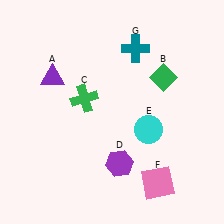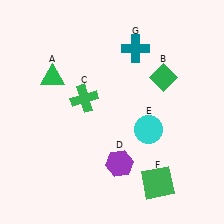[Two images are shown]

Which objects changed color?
A changed from purple to green. F changed from pink to green.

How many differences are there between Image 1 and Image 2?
There are 2 differences between the two images.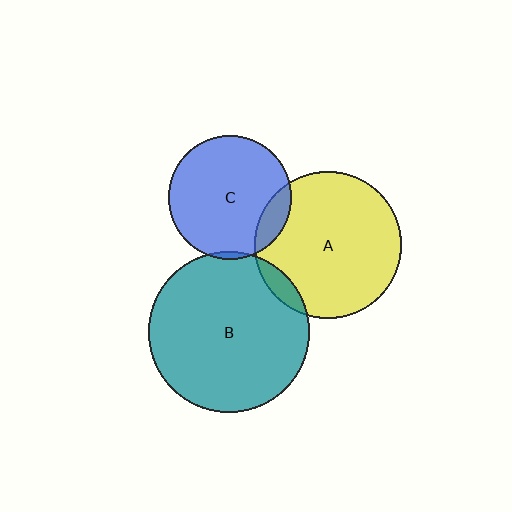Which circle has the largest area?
Circle B (teal).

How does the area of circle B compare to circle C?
Approximately 1.7 times.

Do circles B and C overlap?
Yes.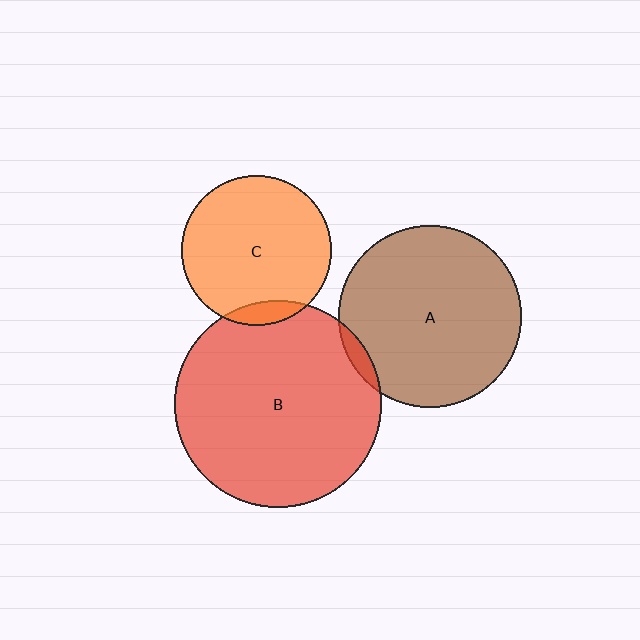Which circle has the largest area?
Circle B (red).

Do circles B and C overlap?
Yes.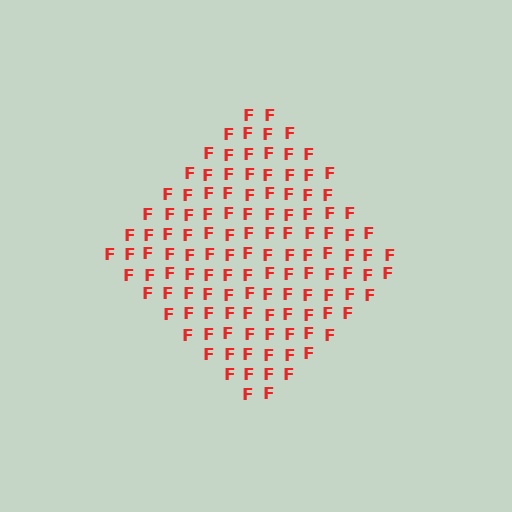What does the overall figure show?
The overall figure shows a diamond.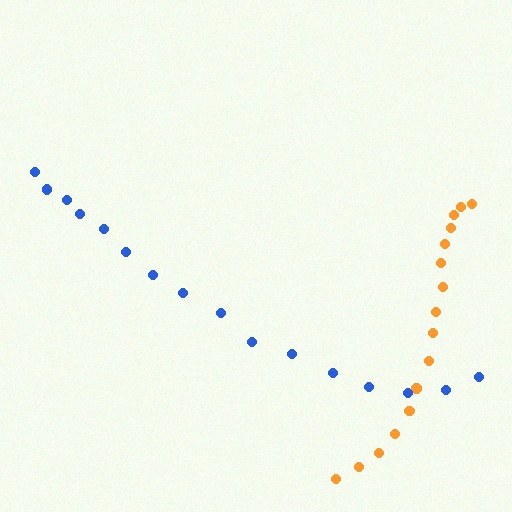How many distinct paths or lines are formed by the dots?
There are 2 distinct paths.